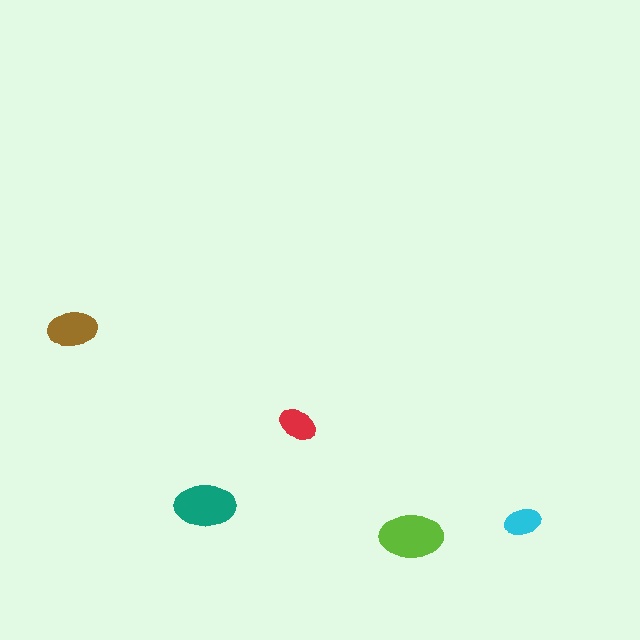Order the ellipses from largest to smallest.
the lime one, the teal one, the brown one, the red one, the cyan one.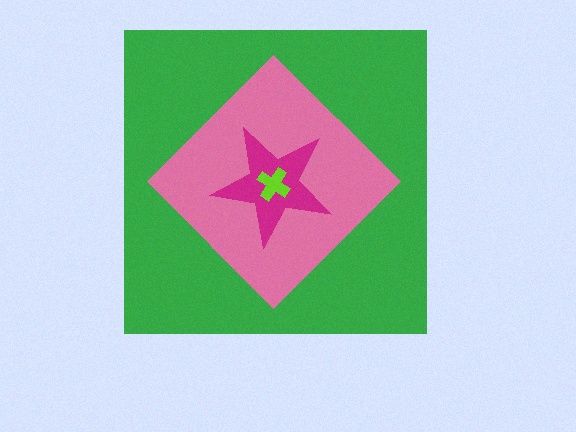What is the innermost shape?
The lime cross.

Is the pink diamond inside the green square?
Yes.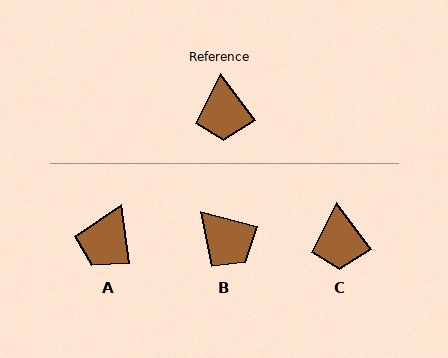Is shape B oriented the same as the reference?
No, it is off by about 39 degrees.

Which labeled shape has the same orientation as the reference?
C.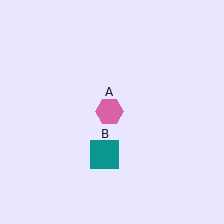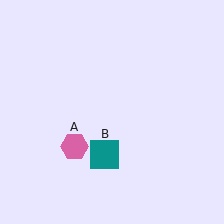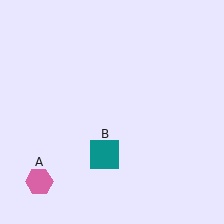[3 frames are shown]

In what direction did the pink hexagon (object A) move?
The pink hexagon (object A) moved down and to the left.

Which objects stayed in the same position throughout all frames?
Teal square (object B) remained stationary.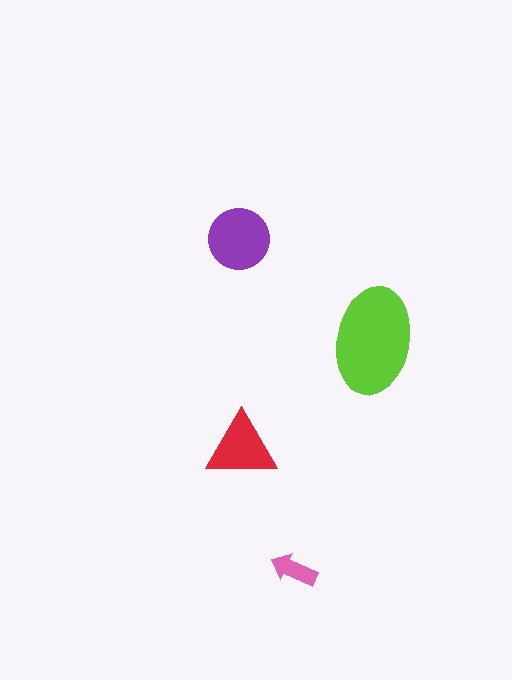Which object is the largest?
The lime ellipse.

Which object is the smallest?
The pink arrow.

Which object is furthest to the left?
The purple circle is leftmost.